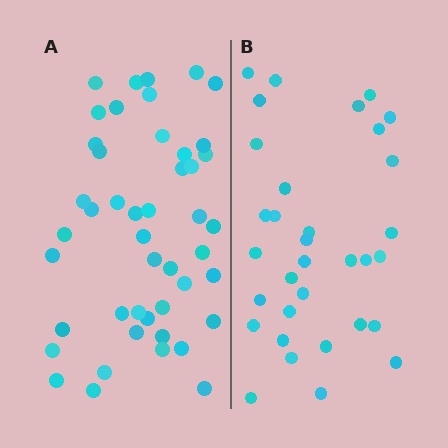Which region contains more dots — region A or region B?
Region A (the left region) has more dots.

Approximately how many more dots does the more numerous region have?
Region A has approximately 15 more dots than region B.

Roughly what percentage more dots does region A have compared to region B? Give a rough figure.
About 40% more.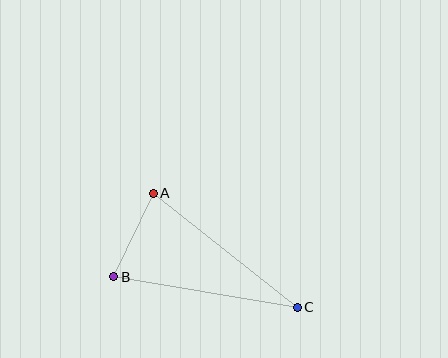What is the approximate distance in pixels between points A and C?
The distance between A and C is approximately 184 pixels.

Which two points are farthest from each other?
Points B and C are farthest from each other.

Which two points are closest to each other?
Points A and B are closest to each other.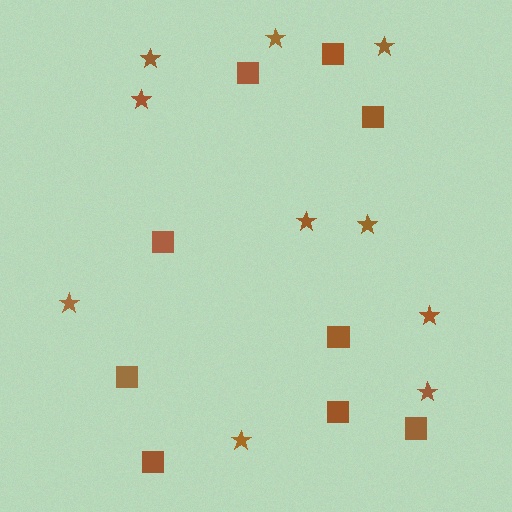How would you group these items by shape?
There are 2 groups: one group of stars (10) and one group of squares (9).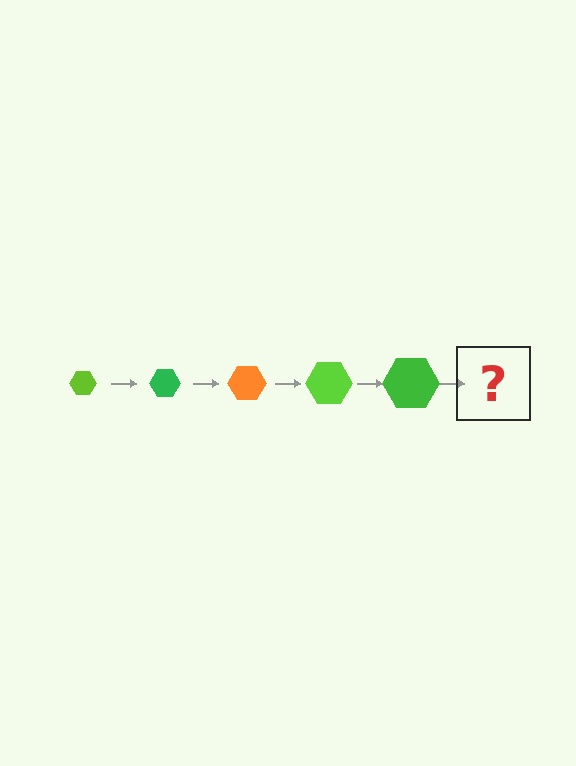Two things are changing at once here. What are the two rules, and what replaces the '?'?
The two rules are that the hexagon grows larger each step and the color cycles through lime, green, and orange. The '?' should be an orange hexagon, larger than the previous one.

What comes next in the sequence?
The next element should be an orange hexagon, larger than the previous one.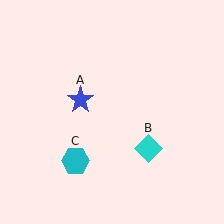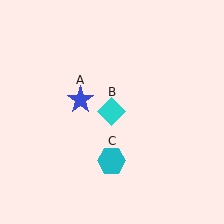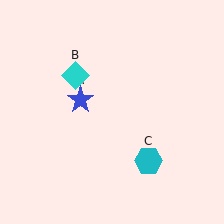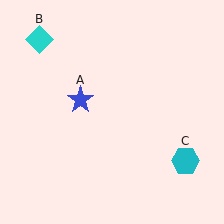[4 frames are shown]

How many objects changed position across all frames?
2 objects changed position: cyan diamond (object B), cyan hexagon (object C).